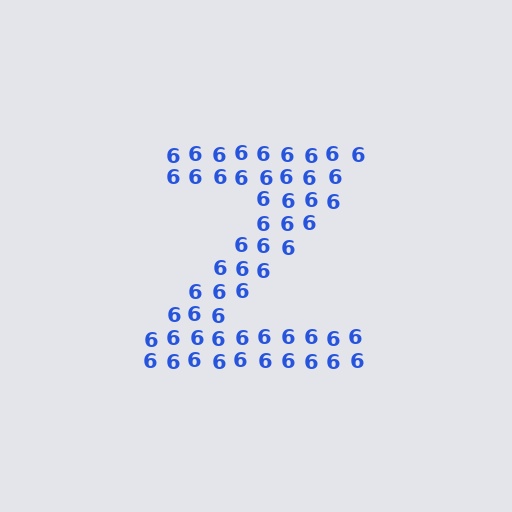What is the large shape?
The large shape is the letter Z.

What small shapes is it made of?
It is made of small digit 6's.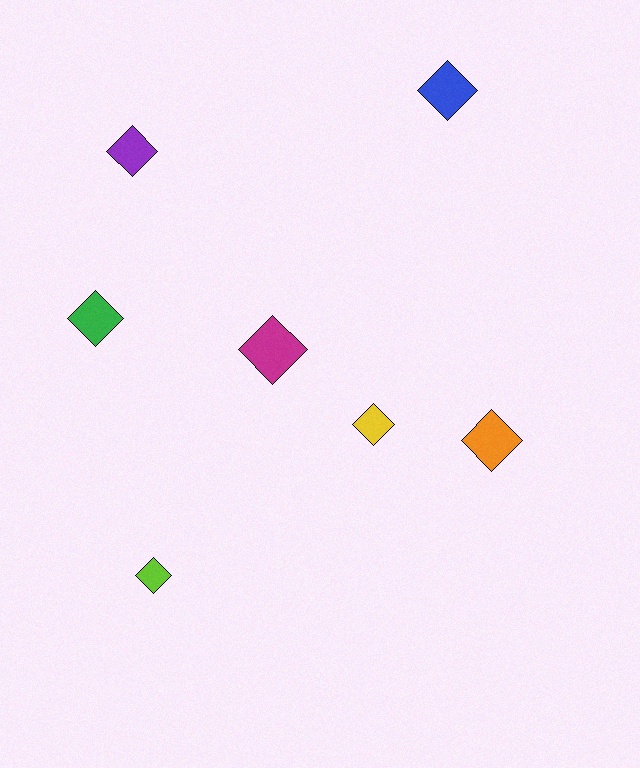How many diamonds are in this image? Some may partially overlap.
There are 7 diamonds.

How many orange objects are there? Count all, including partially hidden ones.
There is 1 orange object.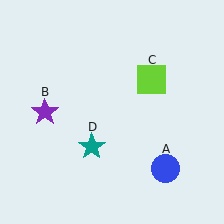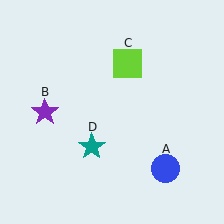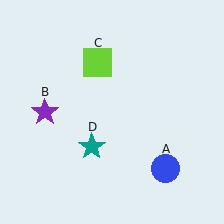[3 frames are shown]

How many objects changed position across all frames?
1 object changed position: lime square (object C).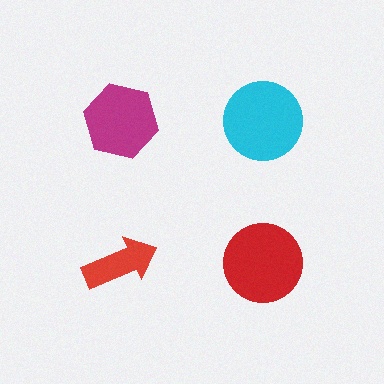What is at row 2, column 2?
A red circle.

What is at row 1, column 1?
A magenta hexagon.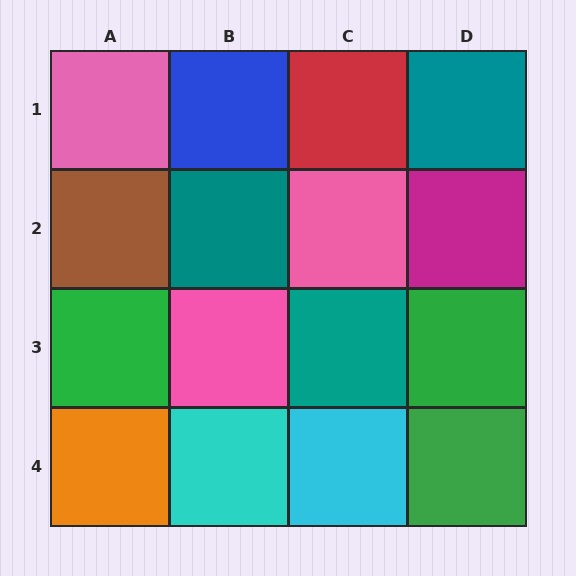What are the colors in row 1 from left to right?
Pink, blue, red, teal.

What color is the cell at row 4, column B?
Cyan.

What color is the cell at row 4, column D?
Green.